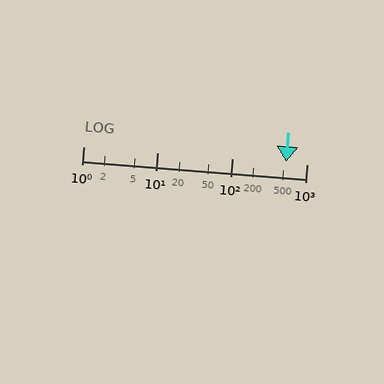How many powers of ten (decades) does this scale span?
The scale spans 3 decades, from 1 to 1000.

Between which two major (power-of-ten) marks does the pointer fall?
The pointer is between 100 and 1000.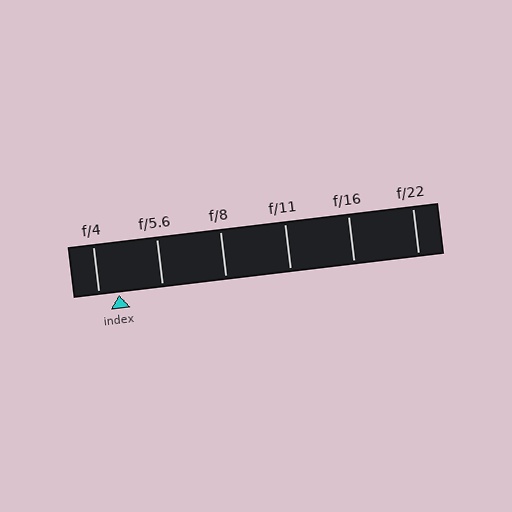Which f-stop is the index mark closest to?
The index mark is closest to f/4.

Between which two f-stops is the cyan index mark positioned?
The index mark is between f/4 and f/5.6.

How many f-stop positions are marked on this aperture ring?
There are 6 f-stop positions marked.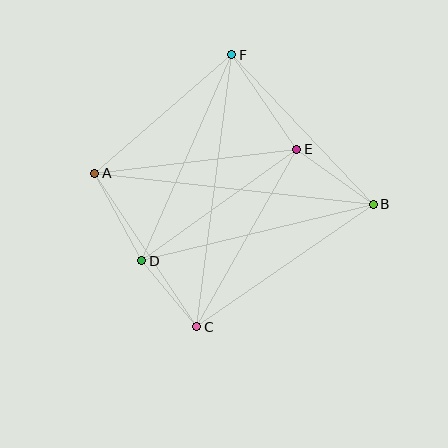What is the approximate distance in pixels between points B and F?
The distance between B and F is approximately 206 pixels.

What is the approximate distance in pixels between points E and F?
The distance between E and F is approximately 114 pixels.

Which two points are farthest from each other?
Points A and B are farthest from each other.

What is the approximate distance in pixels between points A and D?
The distance between A and D is approximately 99 pixels.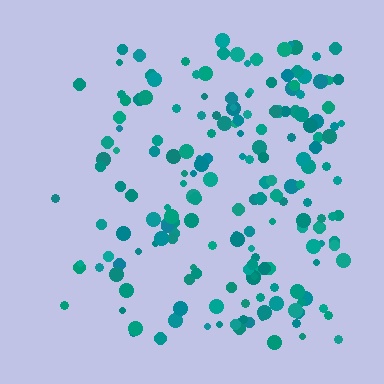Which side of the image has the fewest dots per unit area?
The left.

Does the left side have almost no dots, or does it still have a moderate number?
Still a moderate number, just noticeably fewer than the right.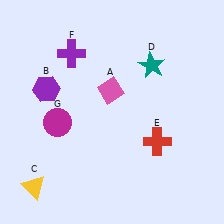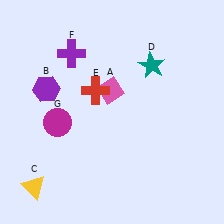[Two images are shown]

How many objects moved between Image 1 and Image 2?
1 object moved between the two images.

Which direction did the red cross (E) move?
The red cross (E) moved left.